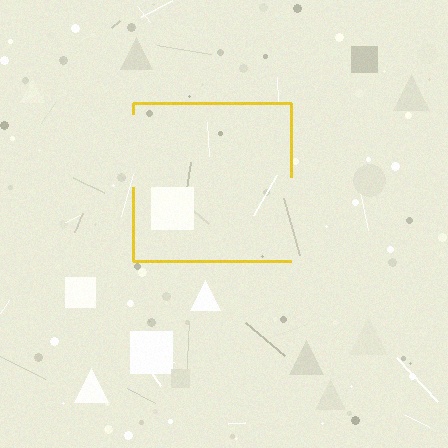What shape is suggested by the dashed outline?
The dashed outline suggests a square.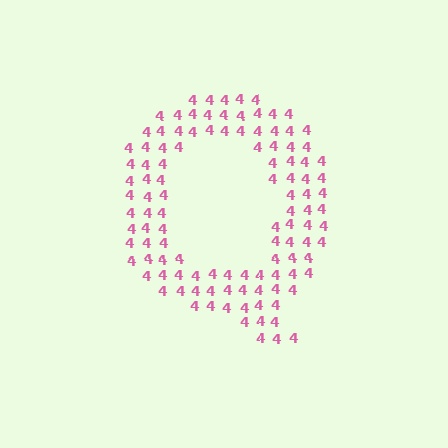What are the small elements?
The small elements are digit 4's.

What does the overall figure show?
The overall figure shows the letter Q.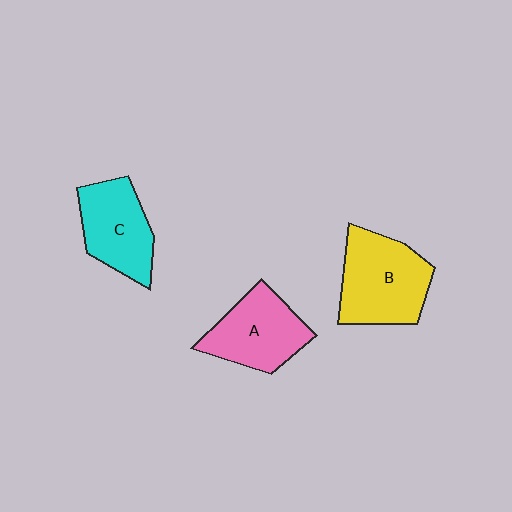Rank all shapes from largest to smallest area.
From largest to smallest: B (yellow), A (pink), C (cyan).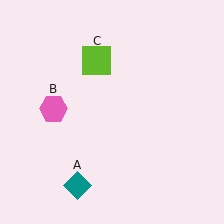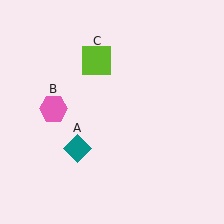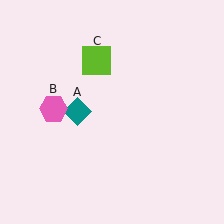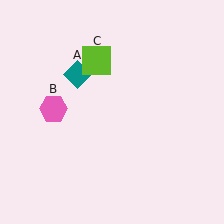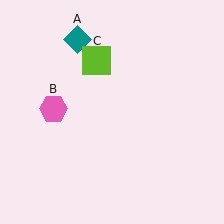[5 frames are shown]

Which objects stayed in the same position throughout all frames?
Pink hexagon (object B) and lime square (object C) remained stationary.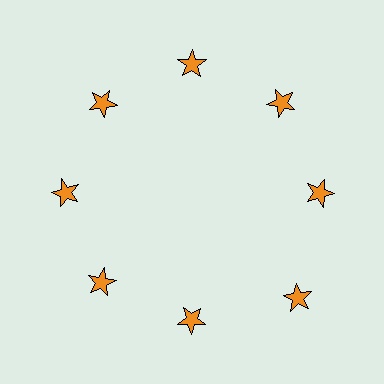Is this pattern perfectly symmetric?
No. The 8 orange stars are arranged in a ring, but one element near the 4 o'clock position is pushed outward from the center, breaking the 8-fold rotational symmetry.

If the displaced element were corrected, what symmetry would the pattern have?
It would have 8-fold rotational symmetry — the pattern would map onto itself every 45 degrees.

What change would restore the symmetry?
The symmetry would be restored by moving it inward, back onto the ring so that all 8 stars sit at equal angles and equal distance from the center.